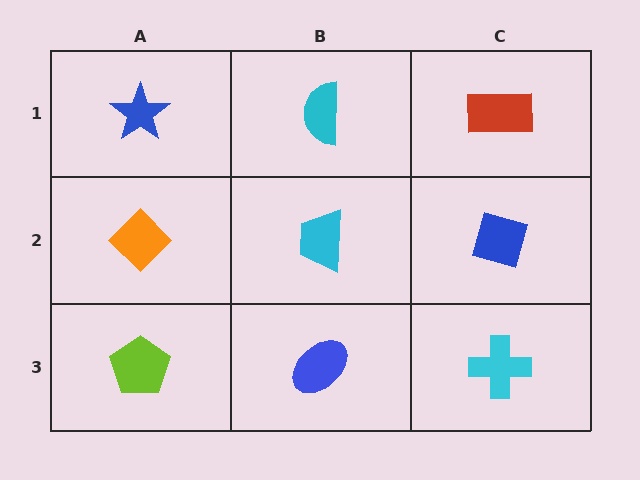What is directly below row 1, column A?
An orange diamond.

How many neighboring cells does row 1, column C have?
2.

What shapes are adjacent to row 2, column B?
A cyan semicircle (row 1, column B), a blue ellipse (row 3, column B), an orange diamond (row 2, column A), a blue diamond (row 2, column C).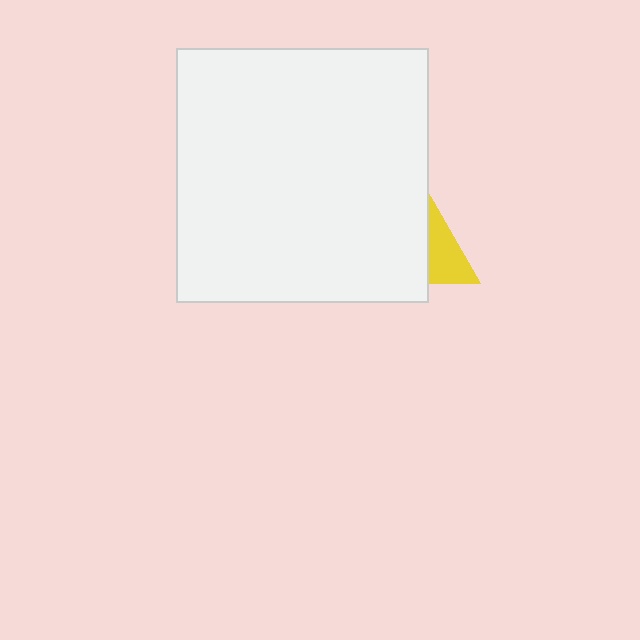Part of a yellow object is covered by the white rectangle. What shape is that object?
It is a triangle.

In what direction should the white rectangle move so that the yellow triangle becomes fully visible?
The white rectangle should move left. That is the shortest direction to clear the overlap and leave the yellow triangle fully visible.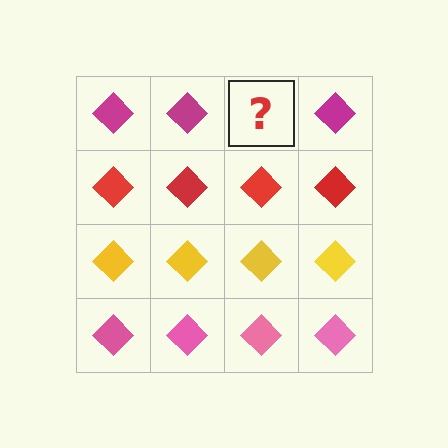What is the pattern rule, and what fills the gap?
The rule is that each row has a consistent color. The gap should be filled with a magenta diamond.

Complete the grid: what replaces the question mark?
The question mark should be replaced with a magenta diamond.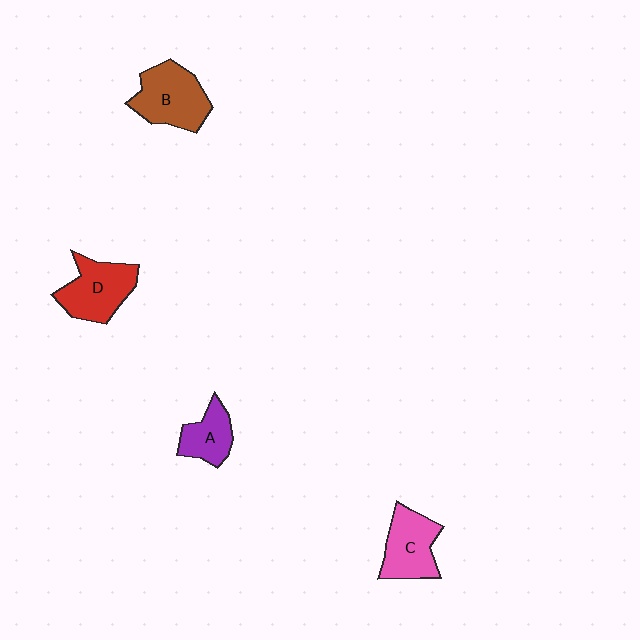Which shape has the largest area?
Shape B (brown).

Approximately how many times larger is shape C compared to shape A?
Approximately 1.4 times.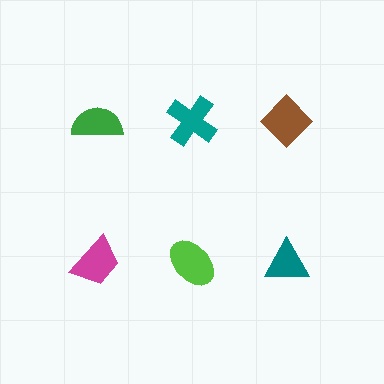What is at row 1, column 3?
A brown diamond.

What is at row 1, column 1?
A green semicircle.